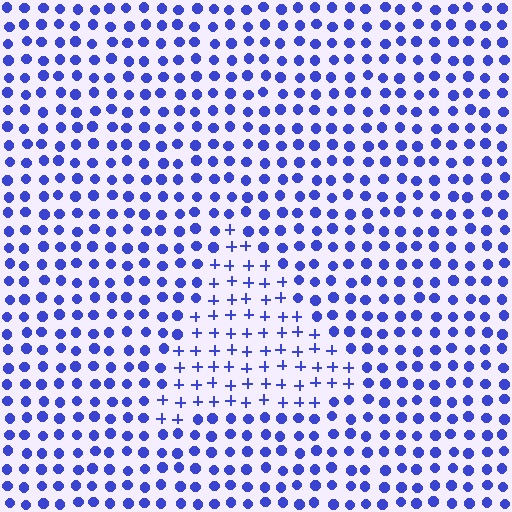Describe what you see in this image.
The image is filled with small blue elements arranged in a uniform grid. A triangle-shaped region contains plus signs, while the surrounding area contains circles. The boundary is defined purely by the change in element shape.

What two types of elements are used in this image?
The image uses plus signs inside the triangle region and circles outside it.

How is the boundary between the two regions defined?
The boundary is defined by a change in element shape: plus signs inside vs. circles outside. All elements share the same color and spacing.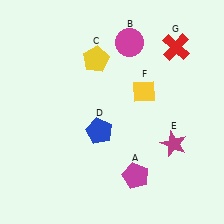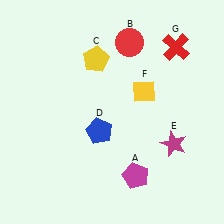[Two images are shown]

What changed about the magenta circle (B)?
In Image 1, B is magenta. In Image 2, it changed to red.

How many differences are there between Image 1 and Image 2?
There is 1 difference between the two images.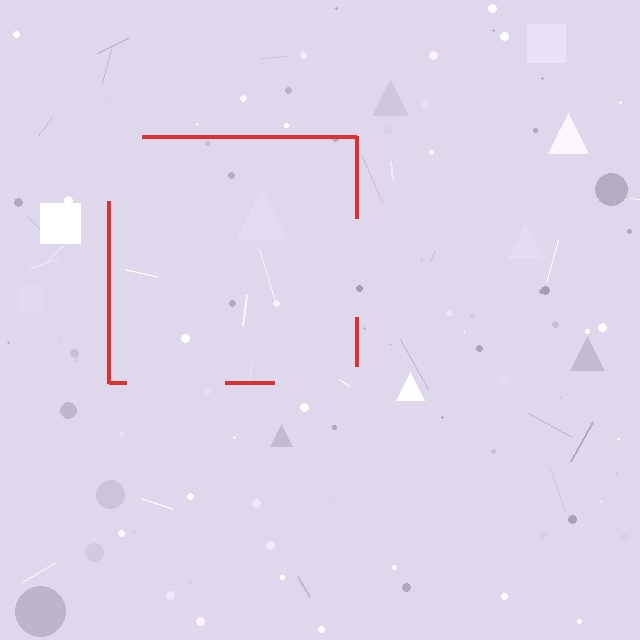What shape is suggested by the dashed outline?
The dashed outline suggests a square.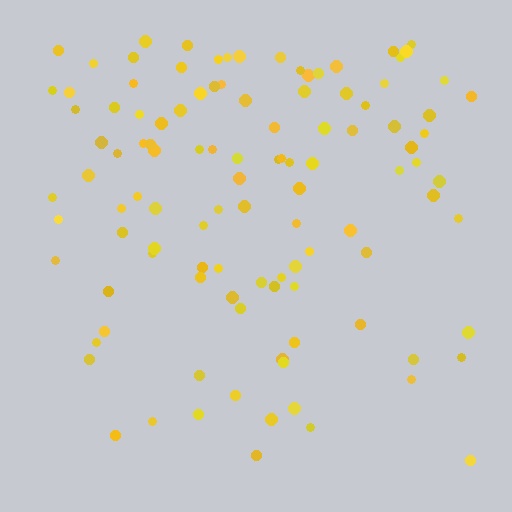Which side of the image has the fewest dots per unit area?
The bottom.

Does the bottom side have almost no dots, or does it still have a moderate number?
Still a moderate number, just noticeably fewer than the top.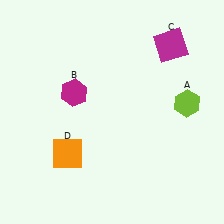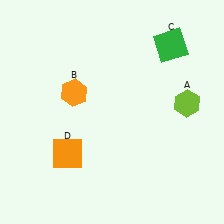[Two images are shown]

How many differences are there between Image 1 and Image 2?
There are 2 differences between the two images.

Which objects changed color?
B changed from magenta to orange. C changed from magenta to green.